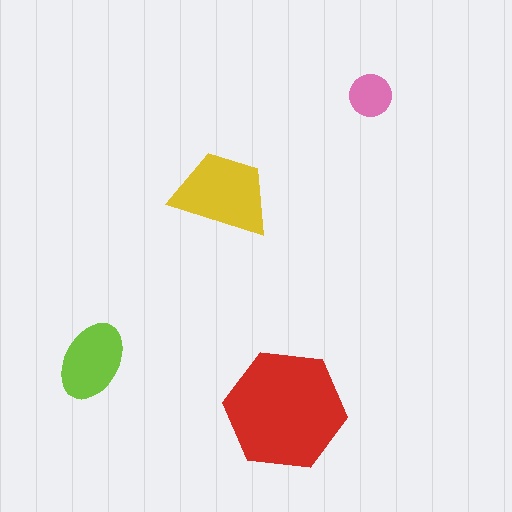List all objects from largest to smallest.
The red hexagon, the yellow trapezoid, the lime ellipse, the pink circle.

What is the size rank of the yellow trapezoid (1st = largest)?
2nd.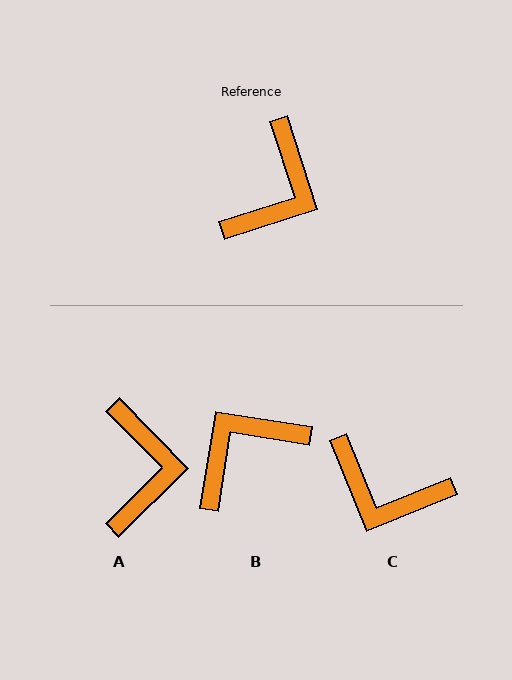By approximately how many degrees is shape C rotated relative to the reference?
Approximately 85 degrees clockwise.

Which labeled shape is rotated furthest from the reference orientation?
B, about 153 degrees away.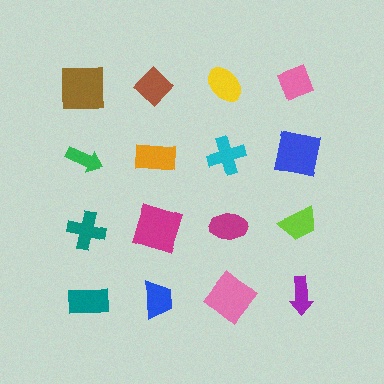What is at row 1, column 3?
A yellow ellipse.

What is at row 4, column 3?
A pink diamond.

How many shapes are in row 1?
4 shapes.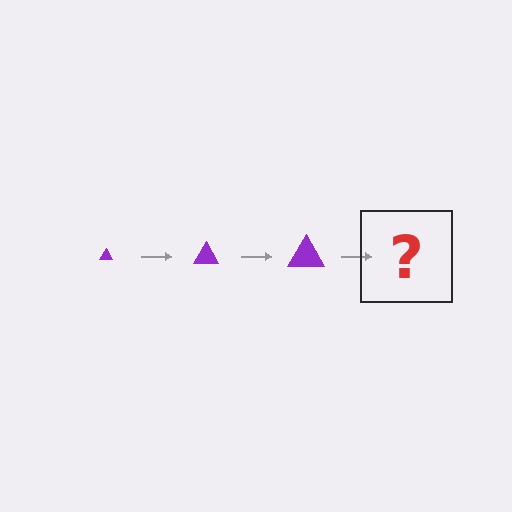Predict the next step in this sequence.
The next step is a purple triangle, larger than the previous one.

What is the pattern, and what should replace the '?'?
The pattern is that the triangle gets progressively larger each step. The '?' should be a purple triangle, larger than the previous one.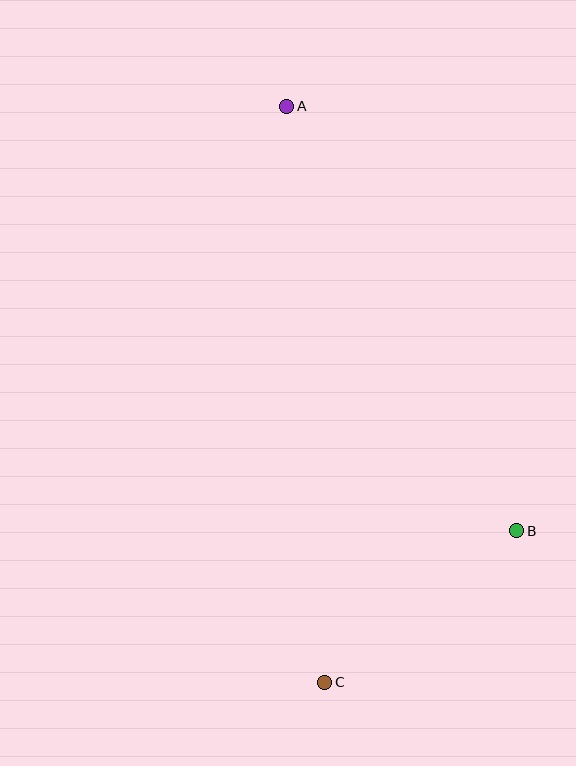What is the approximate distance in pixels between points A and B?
The distance between A and B is approximately 483 pixels.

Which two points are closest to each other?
Points B and C are closest to each other.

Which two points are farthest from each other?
Points A and C are farthest from each other.